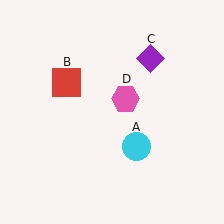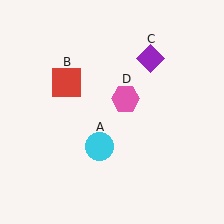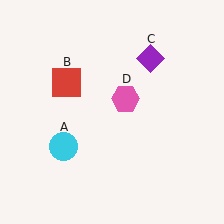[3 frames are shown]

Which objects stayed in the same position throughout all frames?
Red square (object B) and purple diamond (object C) and pink hexagon (object D) remained stationary.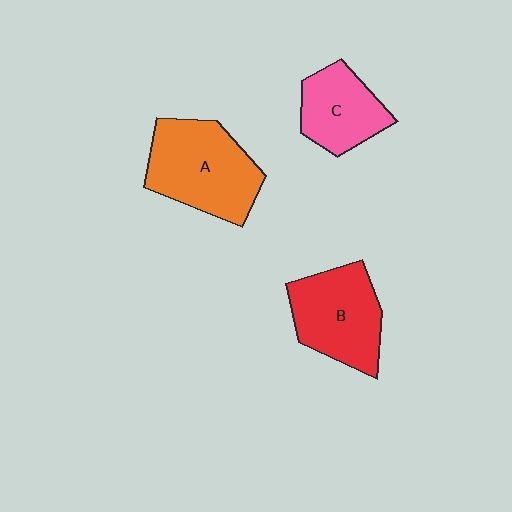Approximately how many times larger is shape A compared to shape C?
Approximately 1.5 times.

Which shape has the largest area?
Shape A (orange).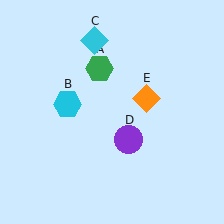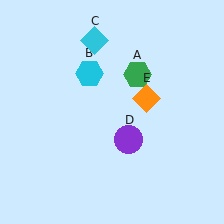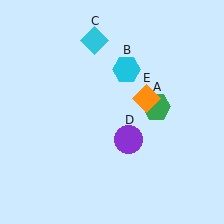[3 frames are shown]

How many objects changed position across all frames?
2 objects changed position: green hexagon (object A), cyan hexagon (object B).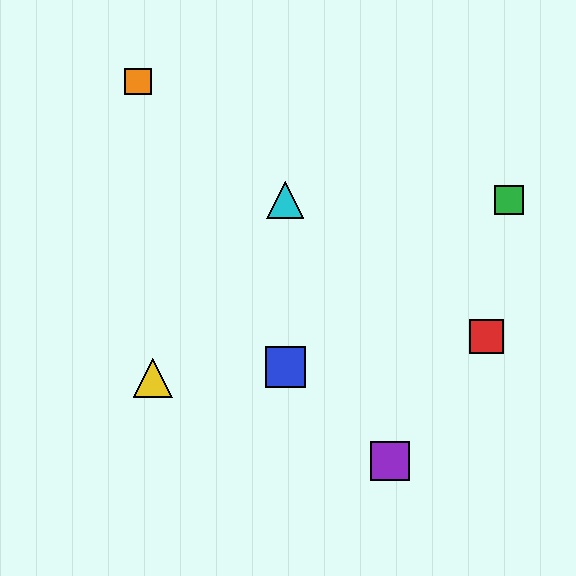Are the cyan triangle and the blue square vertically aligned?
Yes, both are at x≈285.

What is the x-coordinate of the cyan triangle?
The cyan triangle is at x≈285.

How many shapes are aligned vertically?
2 shapes (the blue square, the cyan triangle) are aligned vertically.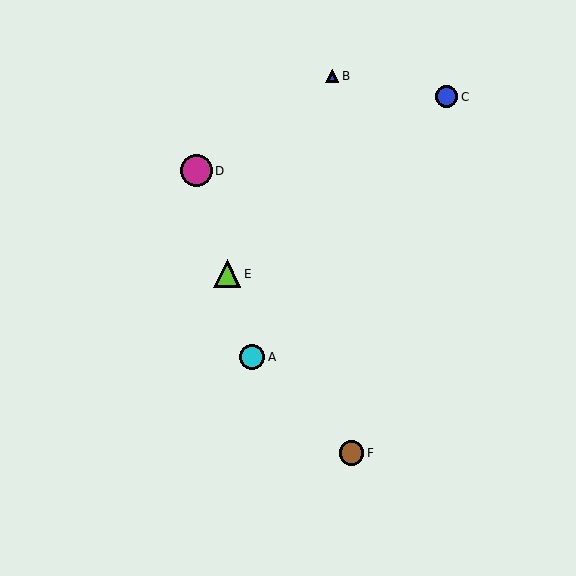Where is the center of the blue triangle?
The center of the blue triangle is at (332, 76).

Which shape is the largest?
The magenta circle (labeled D) is the largest.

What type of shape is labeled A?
Shape A is a cyan circle.